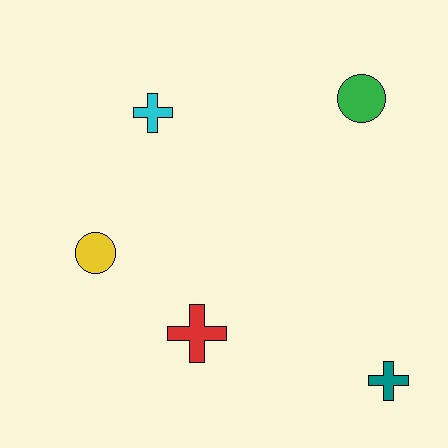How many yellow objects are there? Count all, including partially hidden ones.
There is 1 yellow object.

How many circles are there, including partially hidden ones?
There are 2 circles.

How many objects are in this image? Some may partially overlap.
There are 5 objects.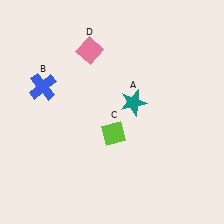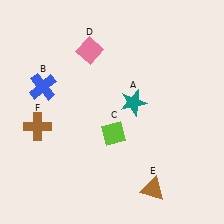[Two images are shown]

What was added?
A brown triangle (E), a brown cross (F) were added in Image 2.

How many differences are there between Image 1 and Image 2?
There are 2 differences between the two images.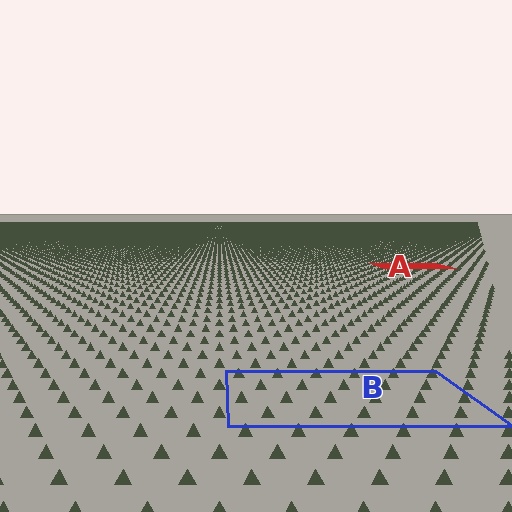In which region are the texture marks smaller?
The texture marks are smaller in region A, because it is farther away.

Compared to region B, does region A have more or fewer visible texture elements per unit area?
Region A has more texture elements per unit area — they are packed more densely because it is farther away.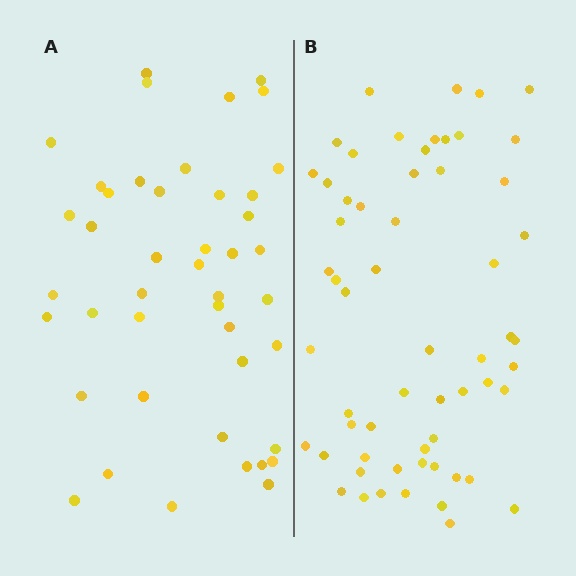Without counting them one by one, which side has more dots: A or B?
Region B (the right region) has more dots.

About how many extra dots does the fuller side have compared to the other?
Region B has approximately 15 more dots than region A.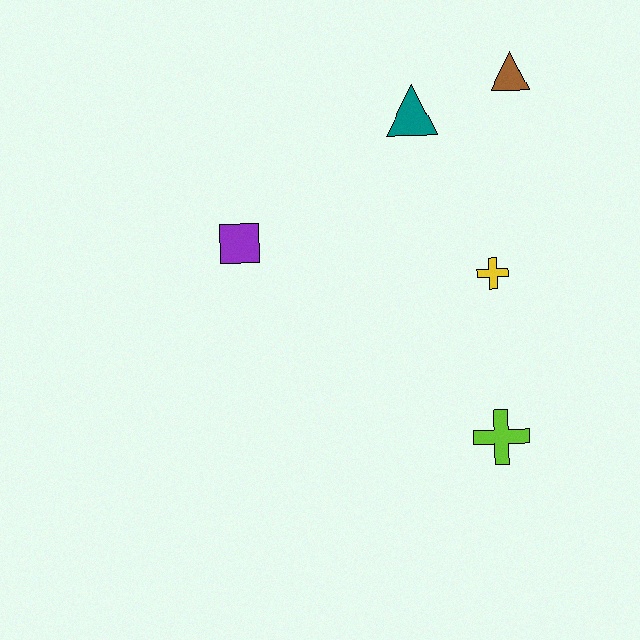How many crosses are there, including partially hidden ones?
There are 2 crosses.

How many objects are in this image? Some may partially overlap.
There are 5 objects.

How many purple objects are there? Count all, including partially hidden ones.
There is 1 purple object.